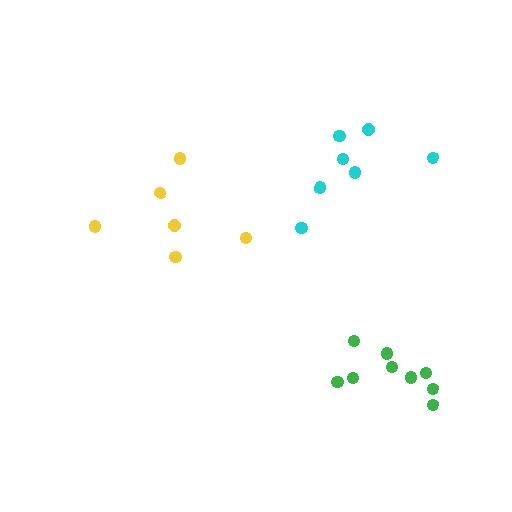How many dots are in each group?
Group 1: 7 dots, Group 2: 6 dots, Group 3: 9 dots (22 total).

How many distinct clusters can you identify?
There are 3 distinct clusters.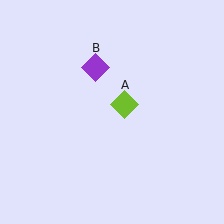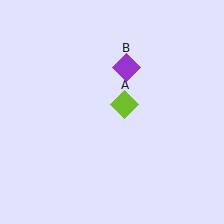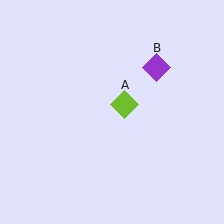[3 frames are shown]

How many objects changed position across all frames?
1 object changed position: purple diamond (object B).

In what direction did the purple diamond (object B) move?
The purple diamond (object B) moved right.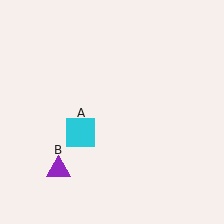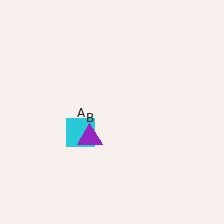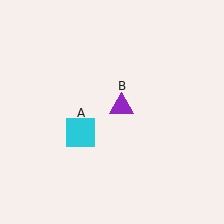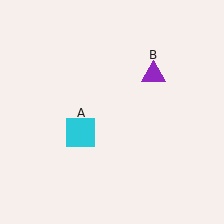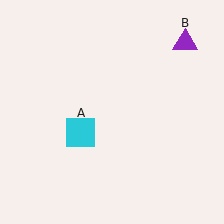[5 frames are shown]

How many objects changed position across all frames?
1 object changed position: purple triangle (object B).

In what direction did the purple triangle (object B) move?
The purple triangle (object B) moved up and to the right.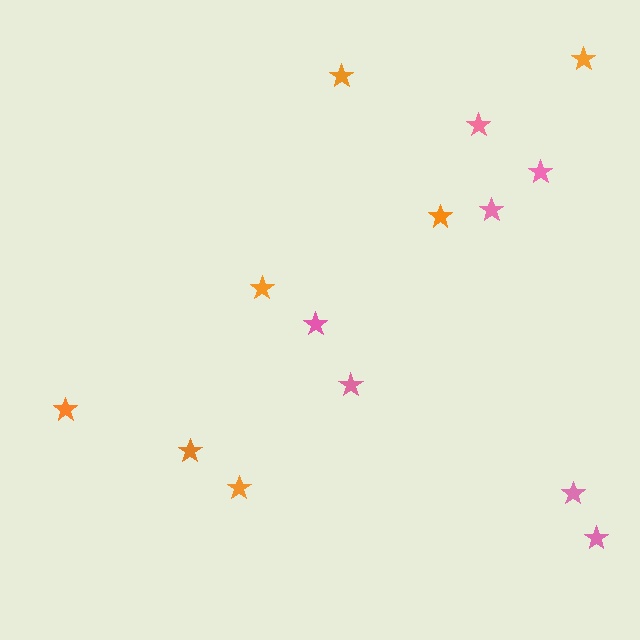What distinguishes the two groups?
There are 2 groups: one group of pink stars (7) and one group of orange stars (7).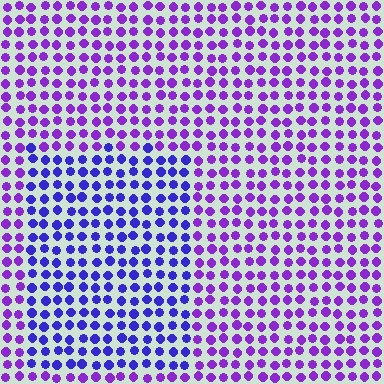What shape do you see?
I see a rectangle.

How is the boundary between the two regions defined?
The boundary is defined purely by a slight shift in hue (about 32 degrees). Spacing, size, and orientation are identical on both sides.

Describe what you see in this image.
The image is filled with small purple elements in a uniform arrangement. A rectangle-shaped region is visible where the elements are tinted to a slightly different hue, forming a subtle color boundary.